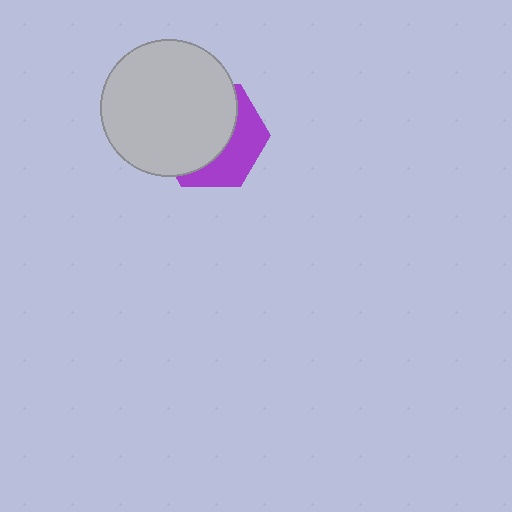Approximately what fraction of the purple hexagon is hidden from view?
Roughly 62% of the purple hexagon is hidden behind the light gray circle.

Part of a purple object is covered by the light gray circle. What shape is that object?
It is a hexagon.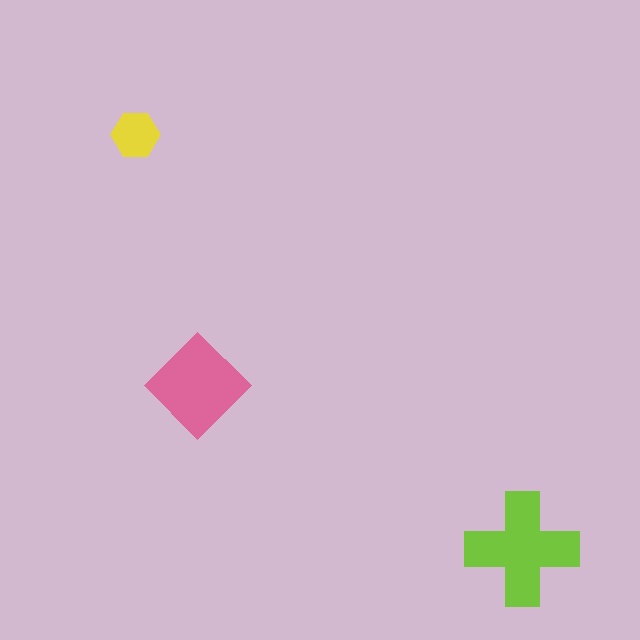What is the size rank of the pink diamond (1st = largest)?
2nd.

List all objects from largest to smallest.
The lime cross, the pink diamond, the yellow hexagon.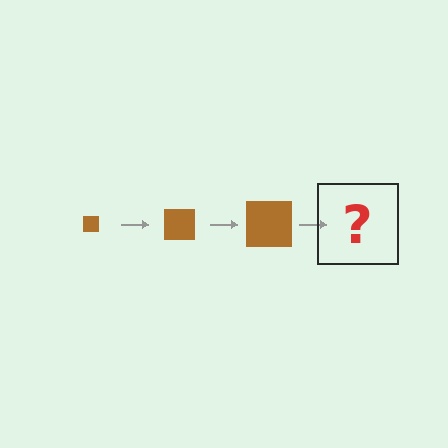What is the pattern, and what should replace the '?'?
The pattern is that the square gets progressively larger each step. The '?' should be a brown square, larger than the previous one.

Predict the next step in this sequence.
The next step is a brown square, larger than the previous one.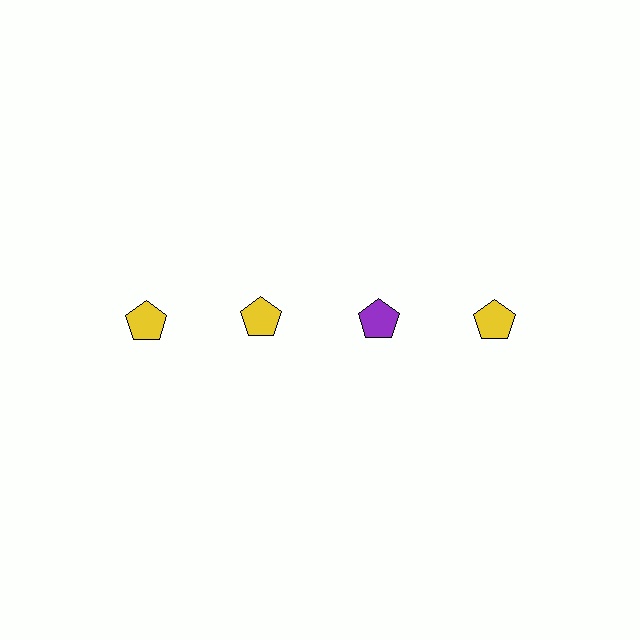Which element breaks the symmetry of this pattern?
The purple pentagon in the top row, center column breaks the symmetry. All other shapes are yellow pentagons.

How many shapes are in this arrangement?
There are 4 shapes arranged in a grid pattern.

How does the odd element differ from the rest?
It has a different color: purple instead of yellow.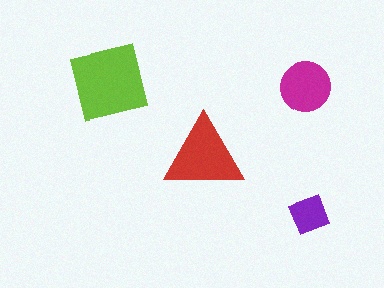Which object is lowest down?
The purple square is bottommost.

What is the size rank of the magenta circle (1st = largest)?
3rd.